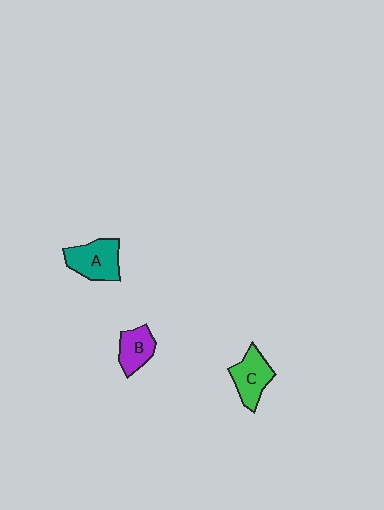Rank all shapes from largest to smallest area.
From largest to smallest: A (teal), C (green), B (purple).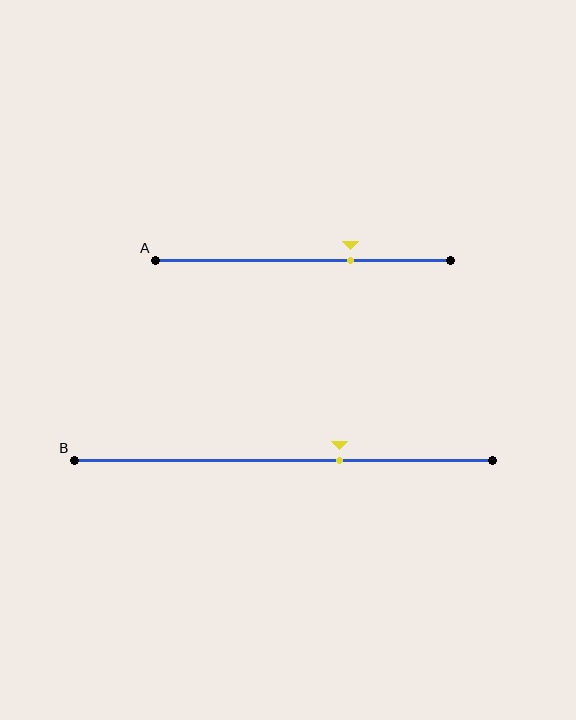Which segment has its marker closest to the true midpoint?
Segment B has its marker closest to the true midpoint.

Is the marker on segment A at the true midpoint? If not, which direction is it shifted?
No, the marker on segment A is shifted to the right by about 16% of the segment length.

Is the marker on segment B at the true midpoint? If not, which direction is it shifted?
No, the marker on segment B is shifted to the right by about 13% of the segment length.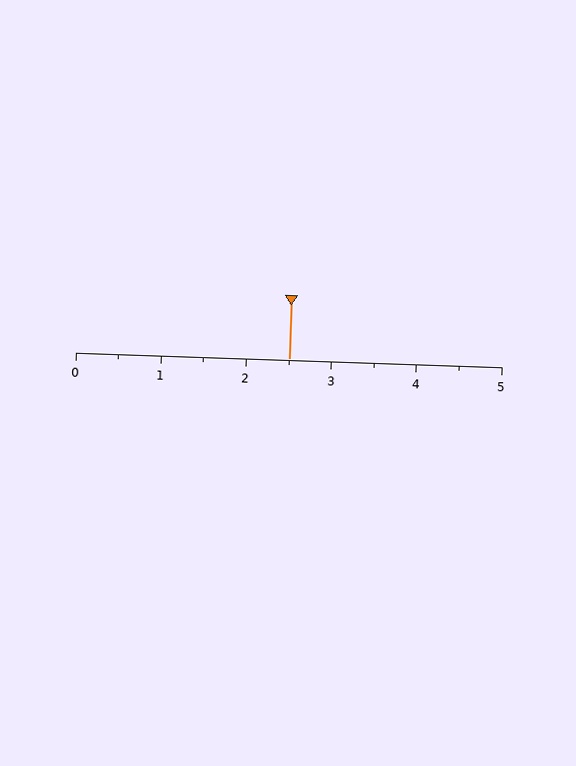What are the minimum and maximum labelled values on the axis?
The axis runs from 0 to 5.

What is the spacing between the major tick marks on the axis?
The major ticks are spaced 1 apart.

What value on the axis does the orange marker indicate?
The marker indicates approximately 2.5.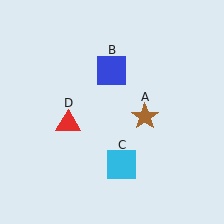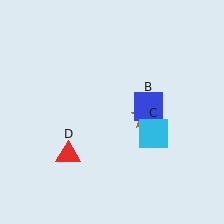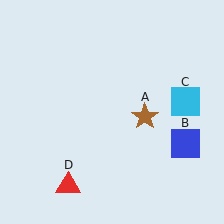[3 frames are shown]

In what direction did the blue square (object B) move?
The blue square (object B) moved down and to the right.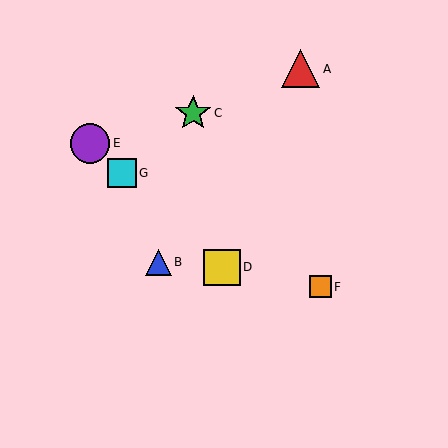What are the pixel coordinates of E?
Object E is at (90, 143).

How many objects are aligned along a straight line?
3 objects (D, E, G) are aligned along a straight line.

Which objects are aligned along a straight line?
Objects D, E, G are aligned along a straight line.